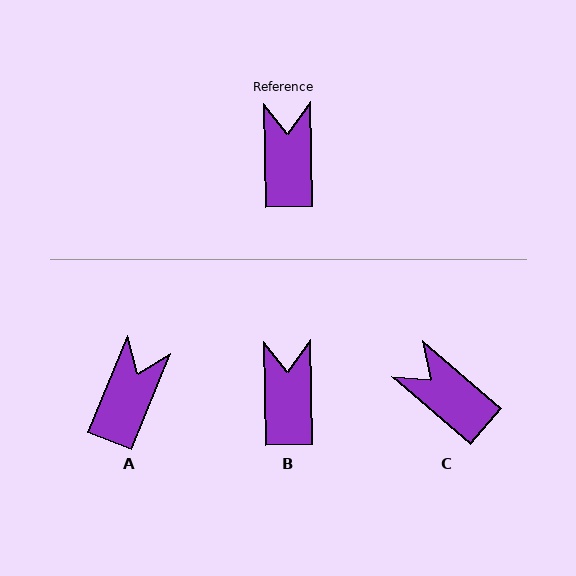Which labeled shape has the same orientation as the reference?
B.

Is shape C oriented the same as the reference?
No, it is off by about 48 degrees.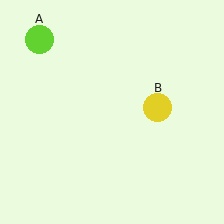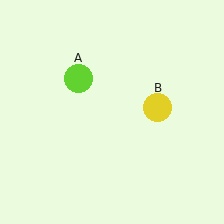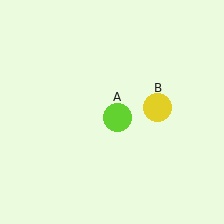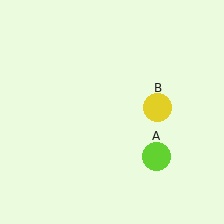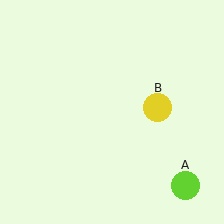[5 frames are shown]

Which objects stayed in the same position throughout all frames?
Yellow circle (object B) remained stationary.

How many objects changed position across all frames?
1 object changed position: lime circle (object A).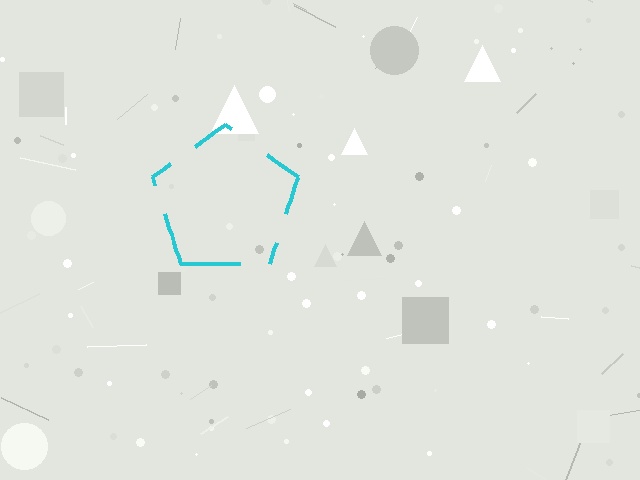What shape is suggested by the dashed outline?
The dashed outline suggests a pentagon.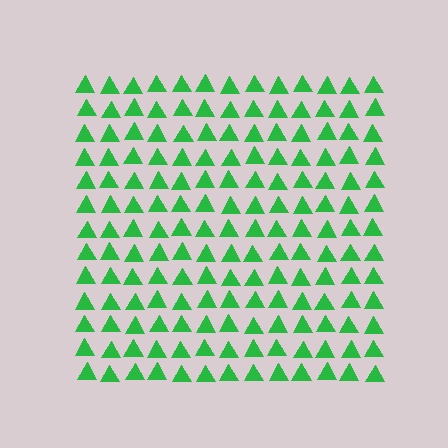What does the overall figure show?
The overall figure shows a square.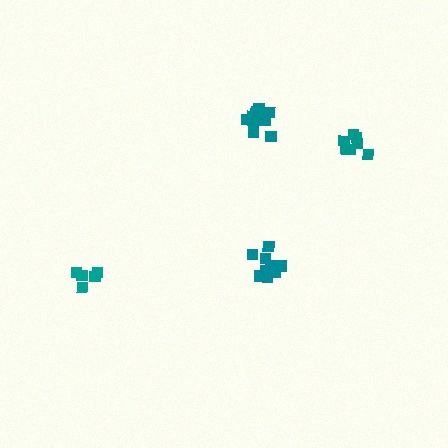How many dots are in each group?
Group 1: 9 dots, Group 2: 7 dots, Group 3: 5 dots, Group 4: 10 dots (31 total).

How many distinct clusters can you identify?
There are 4 distinct clusters.